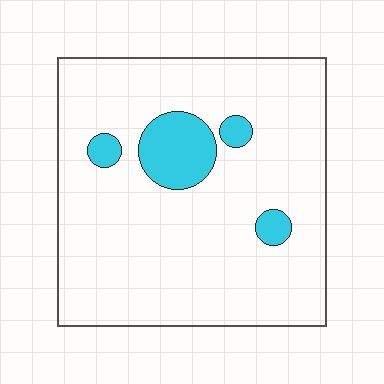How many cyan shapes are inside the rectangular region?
4.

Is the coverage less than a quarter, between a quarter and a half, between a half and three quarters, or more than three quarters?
Less than a quarter.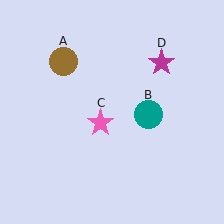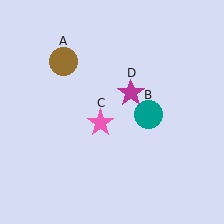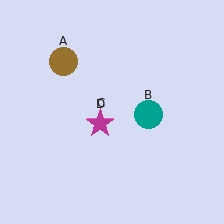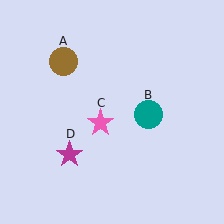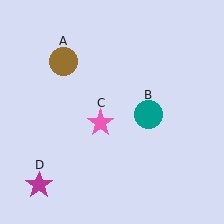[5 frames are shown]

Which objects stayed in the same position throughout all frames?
Brown circle (object A) and teal circle (object B) and pink star (object C) remained stationary.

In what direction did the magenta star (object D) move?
The magenta star (object D) moved down and to the left.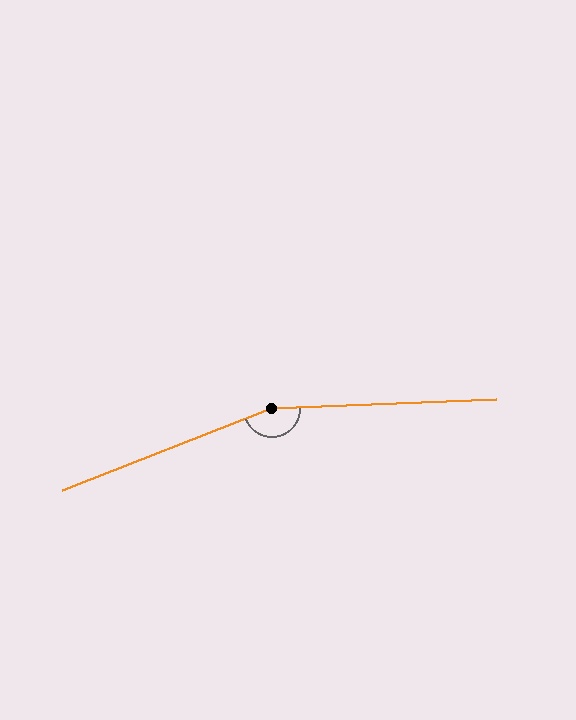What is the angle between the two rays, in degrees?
Approximately 161 degrees.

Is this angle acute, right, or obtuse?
It is obtuse.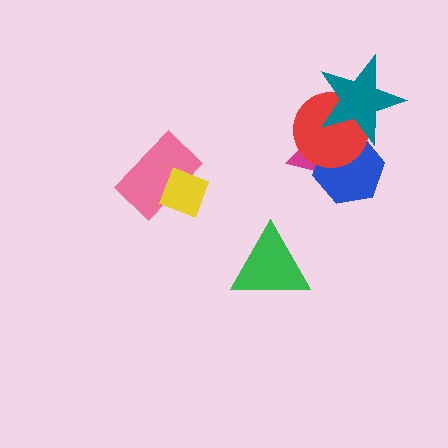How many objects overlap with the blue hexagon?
3 objects overlap with the blue hexagon.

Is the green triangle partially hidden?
No, no other shape covers it.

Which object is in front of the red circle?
The teal star is in front of the red circle.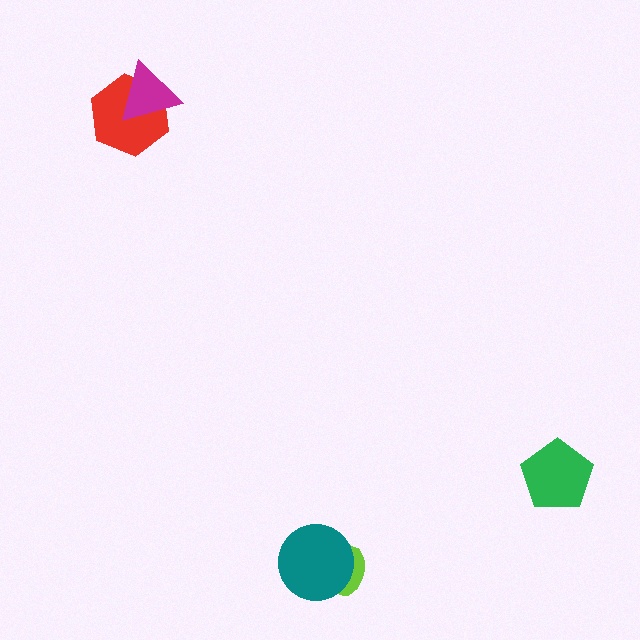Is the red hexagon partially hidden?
Yes, it is partially covered by another shape.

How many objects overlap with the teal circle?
1 object overlaps with the teal circle.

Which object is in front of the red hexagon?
The magenta triangle is in front of the red hexagon.